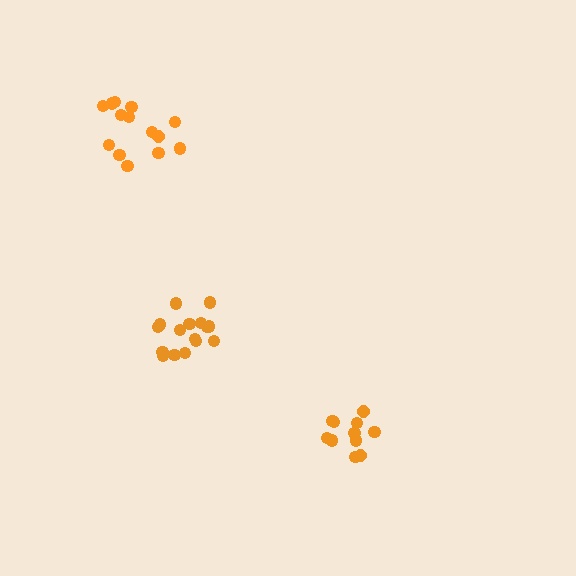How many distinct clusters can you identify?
There are 3 distinct clusters.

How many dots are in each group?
Group 1: 14 dots, Group 2: 11 dots, Group 3: 16 dots (41 total).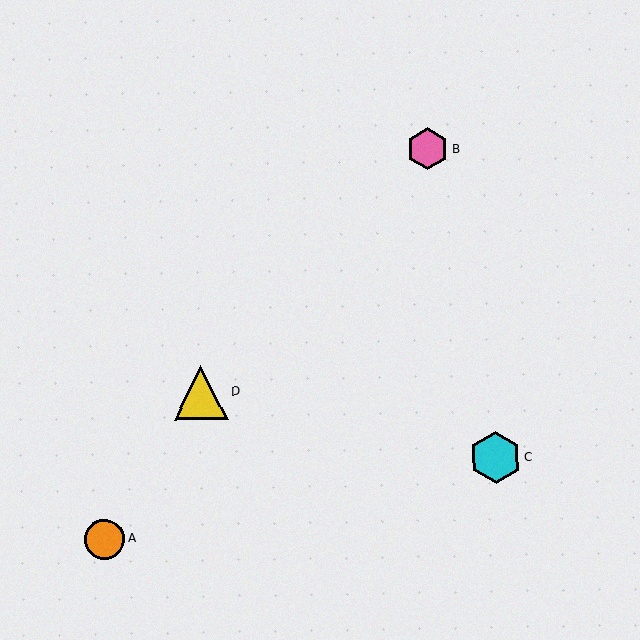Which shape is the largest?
The yellow triangle (labeled D) is the largest.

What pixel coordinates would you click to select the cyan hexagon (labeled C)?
Click at (496, 458) to select the cyan hexagon C.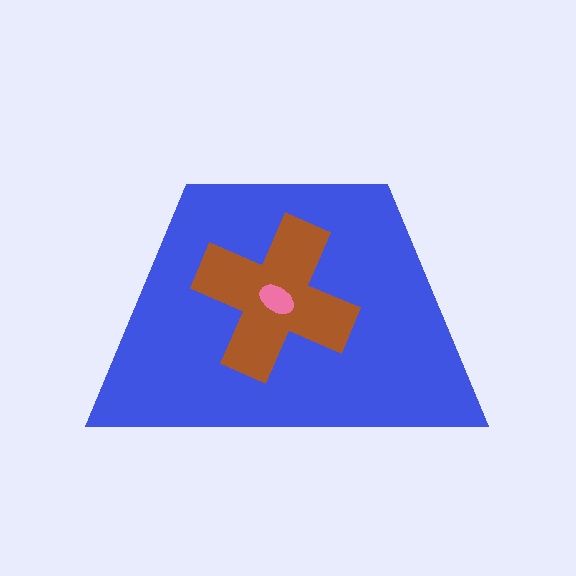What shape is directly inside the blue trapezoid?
The brown cross.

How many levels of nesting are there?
3.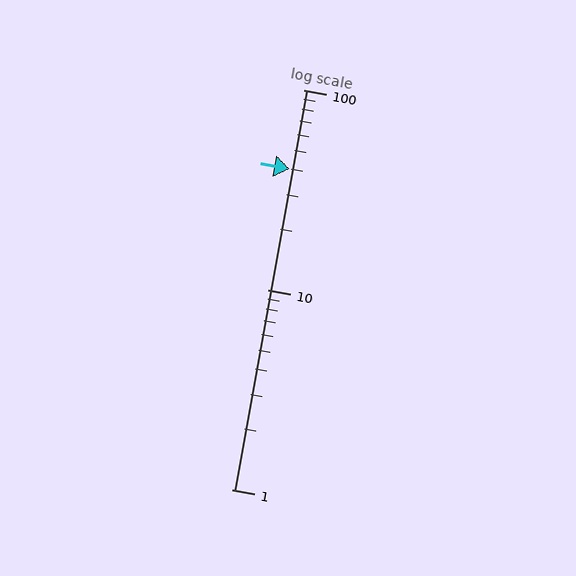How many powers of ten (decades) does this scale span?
The scale spans 2 decades, from 1 to 100.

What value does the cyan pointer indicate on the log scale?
The pointer indicates approximately 40.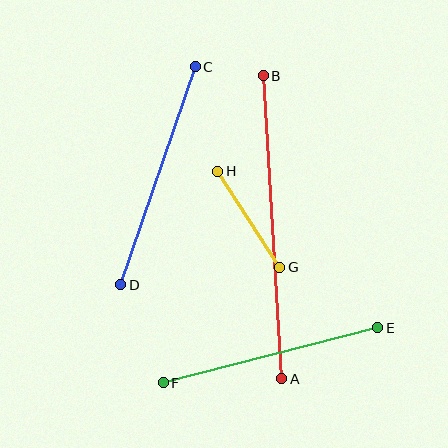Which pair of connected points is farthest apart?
Points A and B are farthest apart.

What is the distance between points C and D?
The distance is approximately 231 pixels.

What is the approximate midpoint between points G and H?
The midpoint is at approximately (249, 219) pixels.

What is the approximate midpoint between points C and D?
The midpoint is at approximately (158, 176) pixels.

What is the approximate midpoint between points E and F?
The midpoint is at approximately (271, 355) pixels.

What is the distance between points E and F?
The distance is approximately 222 pixels.